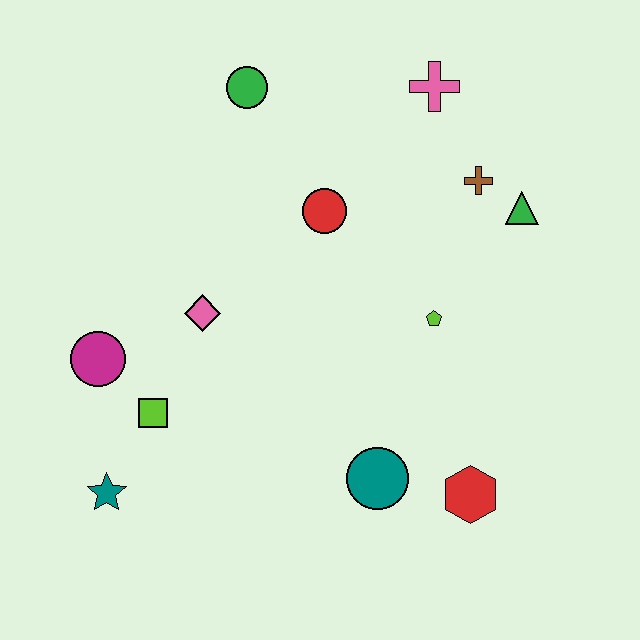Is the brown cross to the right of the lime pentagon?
Yes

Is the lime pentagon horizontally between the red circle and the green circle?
No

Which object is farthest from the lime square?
The pink cross is farthest from the lime square.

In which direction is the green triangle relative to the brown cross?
The green triangle is to the right of the brown cross.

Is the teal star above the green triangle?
No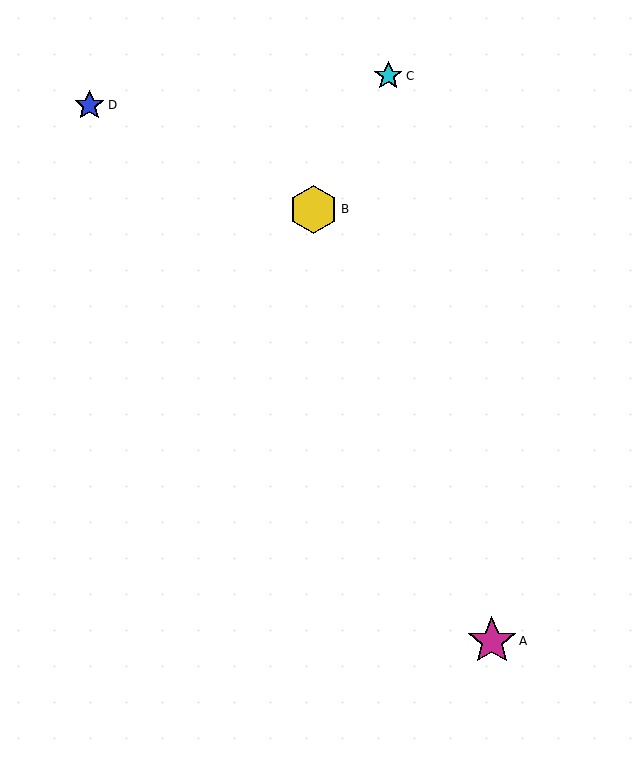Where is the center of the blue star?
The center of the blue star is at (89, 105).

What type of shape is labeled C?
Shape C is a cyan star.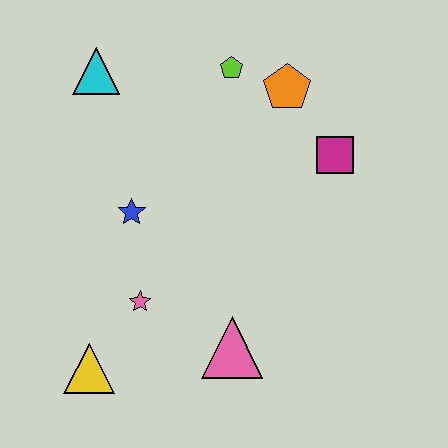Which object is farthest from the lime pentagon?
The yellow triangle is farthest from the lime pentagon.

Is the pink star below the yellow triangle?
No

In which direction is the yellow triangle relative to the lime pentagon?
The yellow triangle is below the lime pentagon.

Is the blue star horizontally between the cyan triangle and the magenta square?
Yes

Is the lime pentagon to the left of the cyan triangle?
No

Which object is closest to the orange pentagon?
The lime pentagon is closest to the orange pentagon.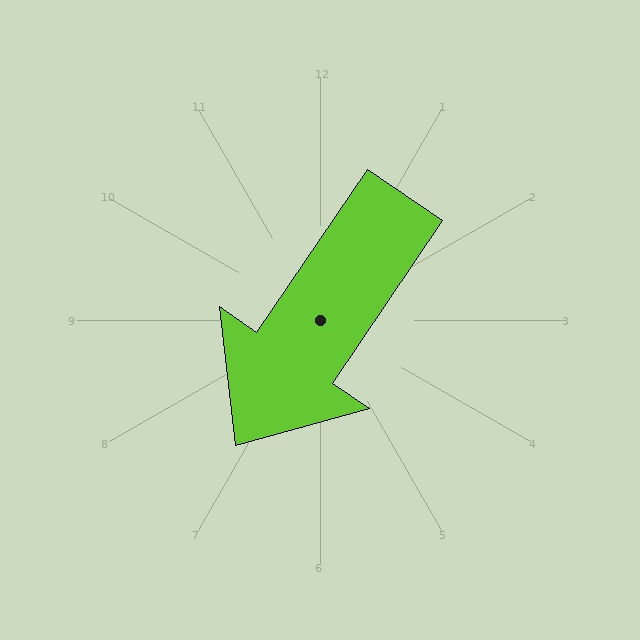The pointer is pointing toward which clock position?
Roughly 7 o'clock.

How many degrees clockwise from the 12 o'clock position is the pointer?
Approximately 214 degrees.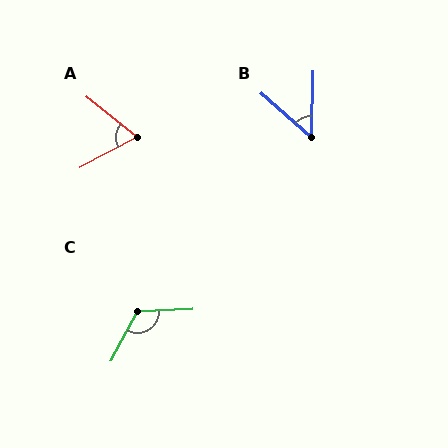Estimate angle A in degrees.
Approximately 67 degrees.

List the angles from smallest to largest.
B (50°), A (67°), C (120°).